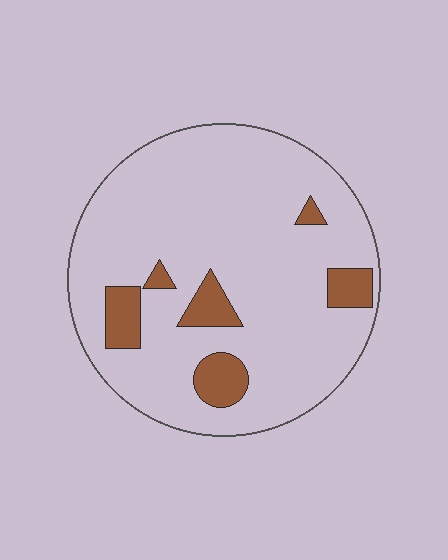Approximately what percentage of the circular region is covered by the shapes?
Approximately 10%.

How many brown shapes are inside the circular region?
6.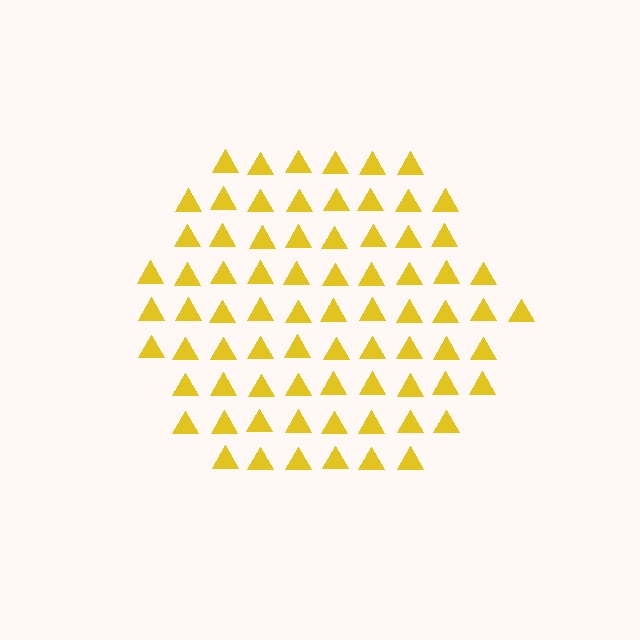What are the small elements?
The small elements are triangles.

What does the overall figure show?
The overall figure shows a hexagon.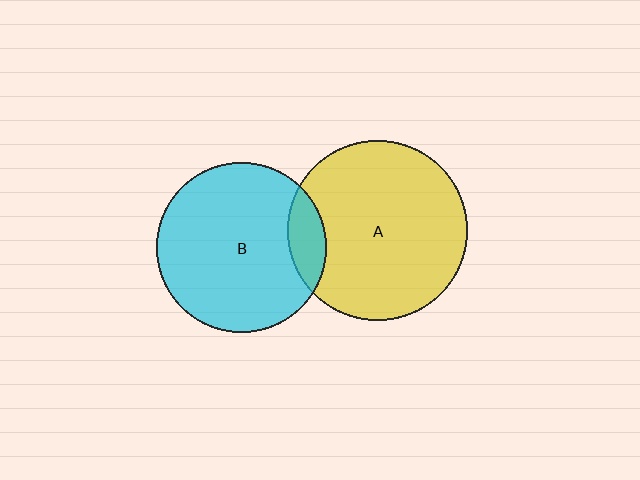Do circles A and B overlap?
Yes.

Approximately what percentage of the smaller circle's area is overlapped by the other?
Approximately 10%.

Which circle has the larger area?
Circle A (yellow).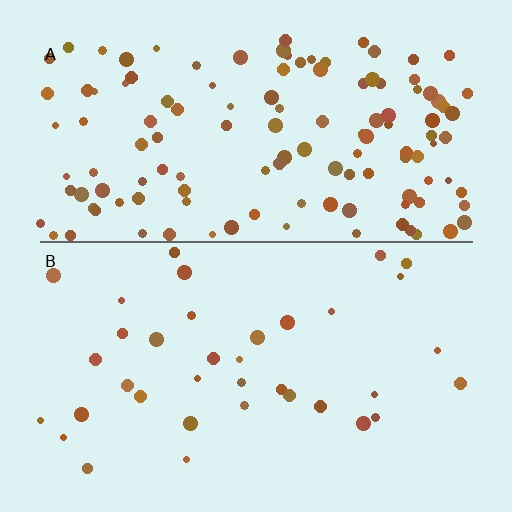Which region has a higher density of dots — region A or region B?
A (the top).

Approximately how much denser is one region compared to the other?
Approximately 3.5× — region A over region B.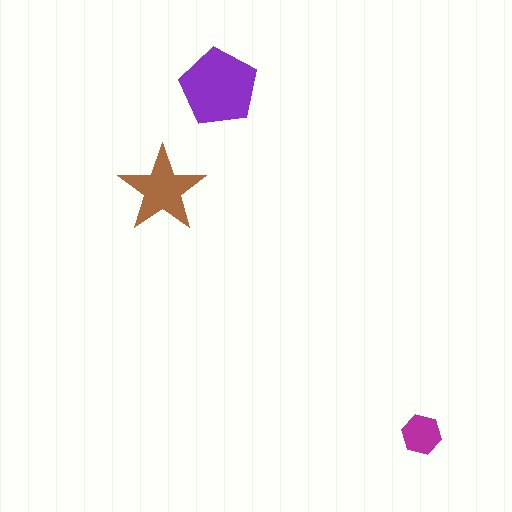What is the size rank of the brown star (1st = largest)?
2nd.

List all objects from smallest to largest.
The magenta hexagon, the brown star, the purple pentagon.